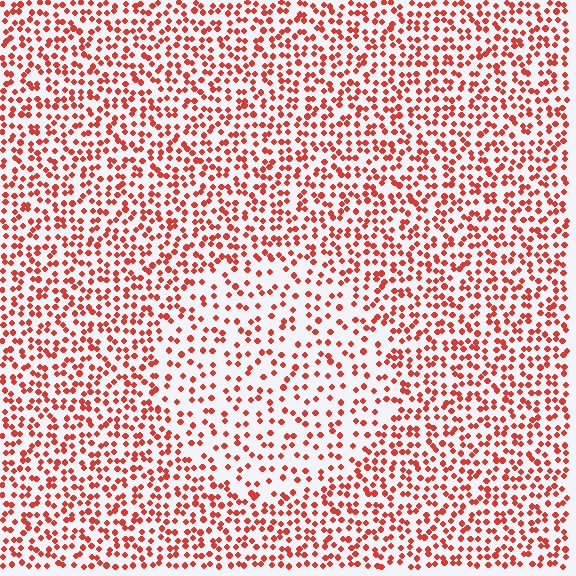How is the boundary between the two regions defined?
The boundary is defined by a change in element density (approximately 1.8x ratio). All elements are the same color, size, and shape.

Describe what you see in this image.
The image contains small red elements arranged at two different densities. A circle-shaped region is visible where the elements are less densely packed than the surrounding area.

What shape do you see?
I see a circle.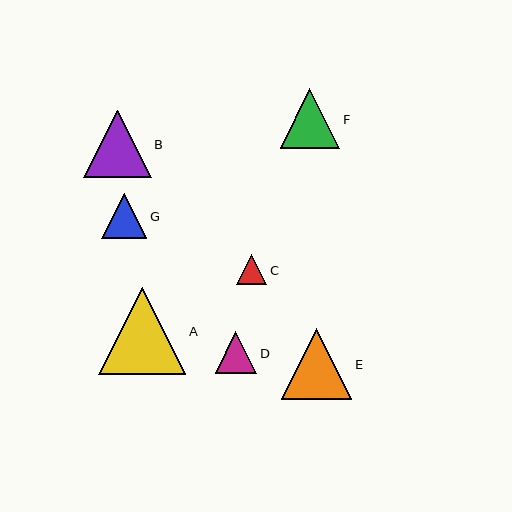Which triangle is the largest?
Triangle A is the largest with a size of approximately 87 pixels.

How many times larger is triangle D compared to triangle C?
Triangle D is approximately 1.4 times the size of triangle C.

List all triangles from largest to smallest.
From largest to smallest: A, E, B, F, G, D, C.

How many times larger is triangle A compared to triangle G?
Triangle A is approximately 1.9 times the size of triangle G.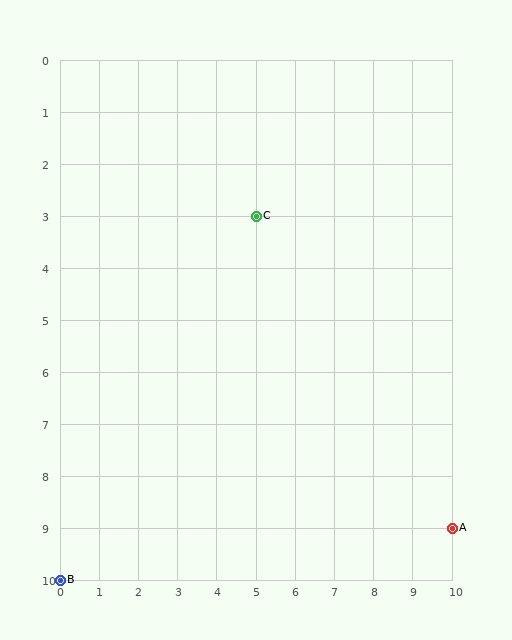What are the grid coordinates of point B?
Point B is at grid coordinates (0, 10).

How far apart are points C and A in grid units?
Points C and A are 5 columns and 6 rows apart (about 7.8 grid units diagonally).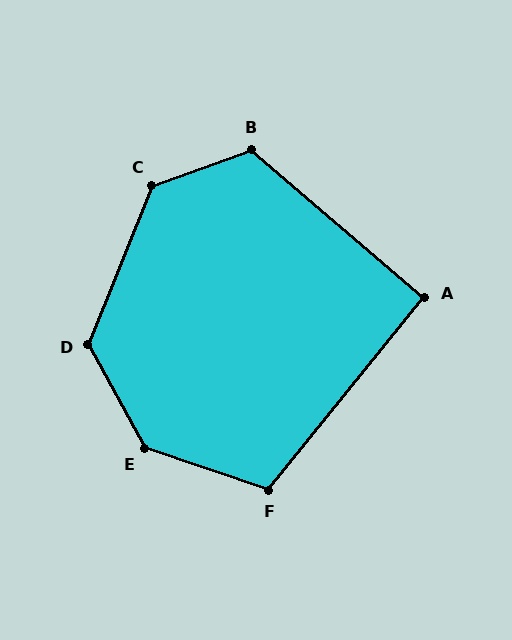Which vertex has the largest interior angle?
E, at approximately 137 degrees.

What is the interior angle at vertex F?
Approximately 111 degrees (obtuse).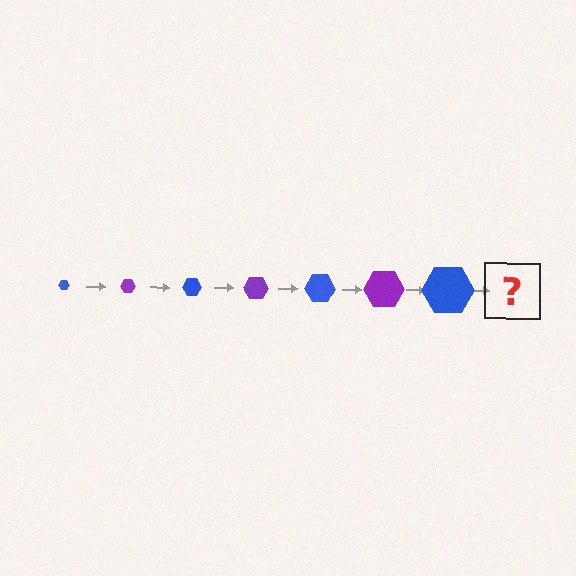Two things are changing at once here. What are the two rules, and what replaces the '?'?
The two rules are that the hexagon grows larger each step and the color cycles through blue and purple. The '?' should be a purple hexagon, larger than the previous one.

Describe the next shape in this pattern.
It should be a purple hexagon, larger than the previous one.